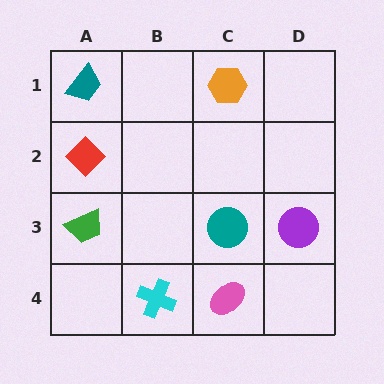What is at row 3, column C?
A teal circle.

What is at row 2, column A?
A red diamond.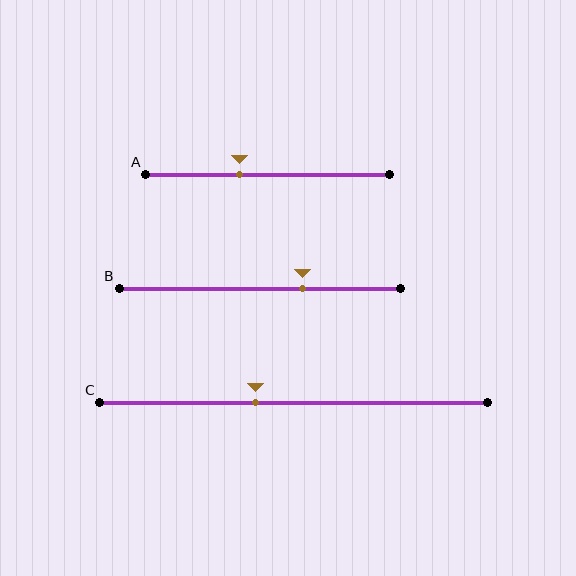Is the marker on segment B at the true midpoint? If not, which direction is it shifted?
No, the marker on segment B is shifted to the right by about 15% of the segment length.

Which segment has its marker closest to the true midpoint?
Segment C has its marker closest to the true midpoint.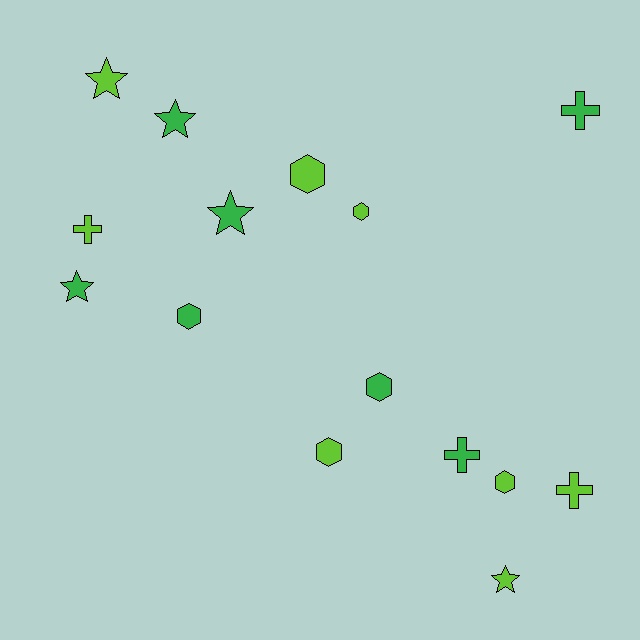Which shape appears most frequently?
Hexagon, with 6 objects.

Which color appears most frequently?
Lime, with 8 objects.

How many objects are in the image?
There are 15 objects.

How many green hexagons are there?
There are 2 green hexagons.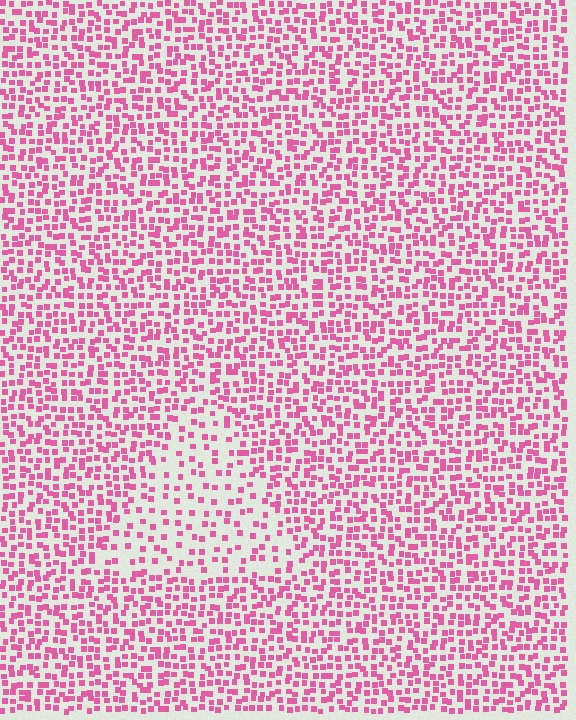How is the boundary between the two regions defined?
The boundary is defined by a change in element density (approximately 2.1x ratio). All elements are the same color, size, and shape.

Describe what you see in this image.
The image contains small pink elements arranged at two different densities. A triangle-shaped region is visible where the elements are less densely packed than the surrounding area.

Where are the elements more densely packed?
The elements are more densely packed outside the triangle boundary.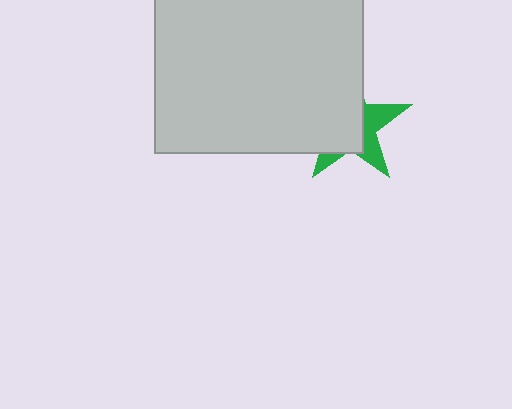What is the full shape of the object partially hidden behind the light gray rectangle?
The partially hidden object is a green star.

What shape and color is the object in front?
The object in front is a light gray rectangle.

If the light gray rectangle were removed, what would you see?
You would see the complete green star.